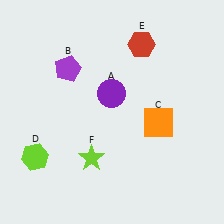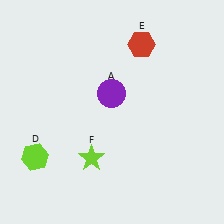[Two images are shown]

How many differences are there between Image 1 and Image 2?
There are 2 differences between the two images.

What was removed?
The orange square (C), the purple pentagon (B) were removed in Image 2.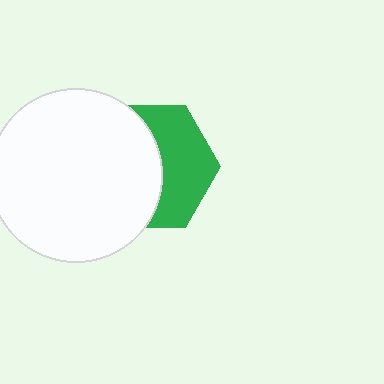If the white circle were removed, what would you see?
You would see the complete green hexagon.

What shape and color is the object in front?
The object in front is a white circle.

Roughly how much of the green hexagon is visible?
About half of it is visible (roughly 46%).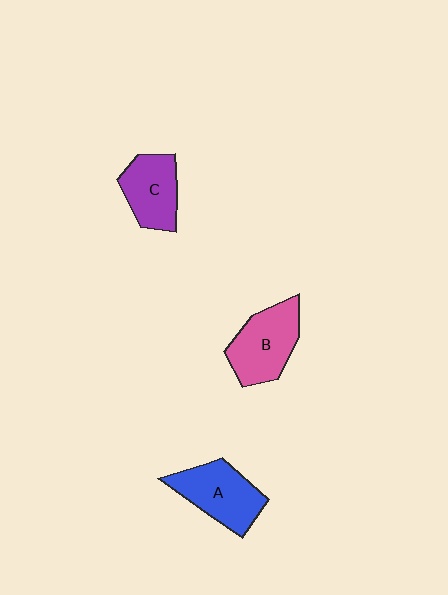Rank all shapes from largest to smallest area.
From largest to smallest: B (pink), A (blue), C (purple).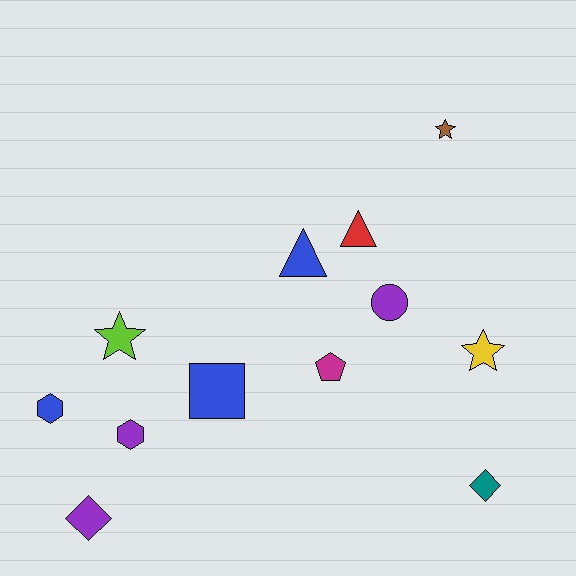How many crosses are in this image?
There are no crosses.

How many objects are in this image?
There are 12 objects.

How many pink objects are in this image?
There are no pink objects.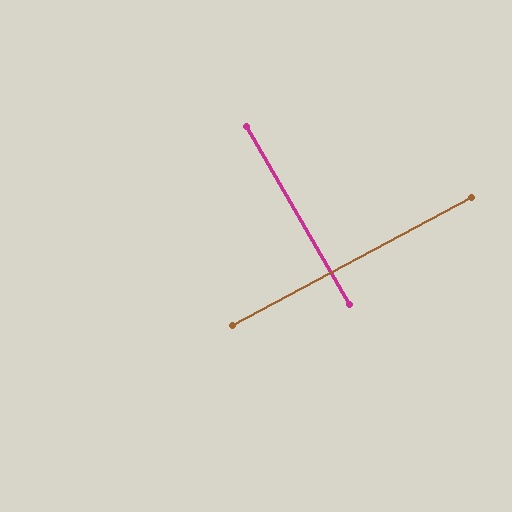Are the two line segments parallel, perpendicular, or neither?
Perpendicular — they meet at approximately 88°.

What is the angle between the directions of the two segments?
Approximately 88 degrees.